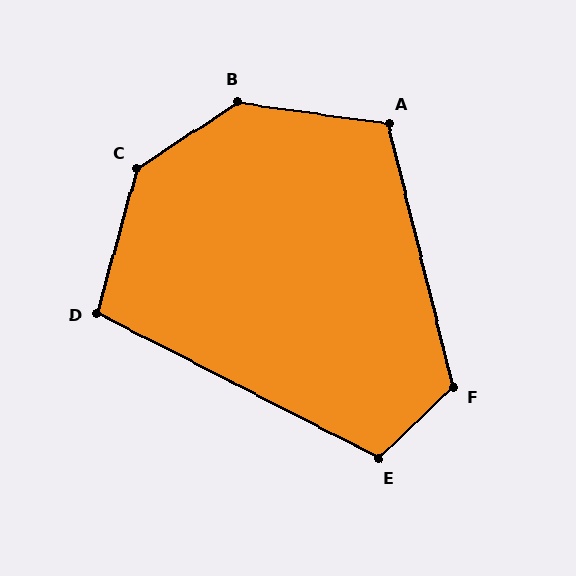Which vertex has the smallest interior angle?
D, at approximately 102 degrees.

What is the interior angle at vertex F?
Approximately 120 degrees (obtuse).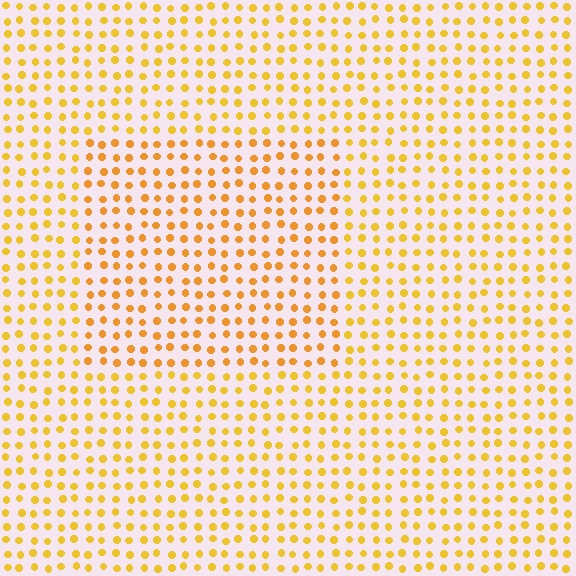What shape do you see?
I see a rectangle.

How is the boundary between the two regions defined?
The boundary is defined purely by a slight shift in hue (about 15 degrees). Spacing, size, and orientation are identical on both sides.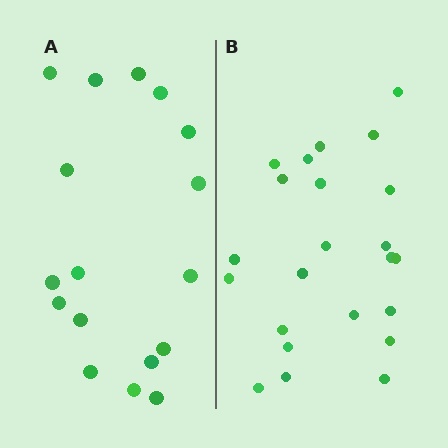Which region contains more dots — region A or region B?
Region B (the right region) has more dots.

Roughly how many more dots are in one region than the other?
Region B has about 6 more dots than region A.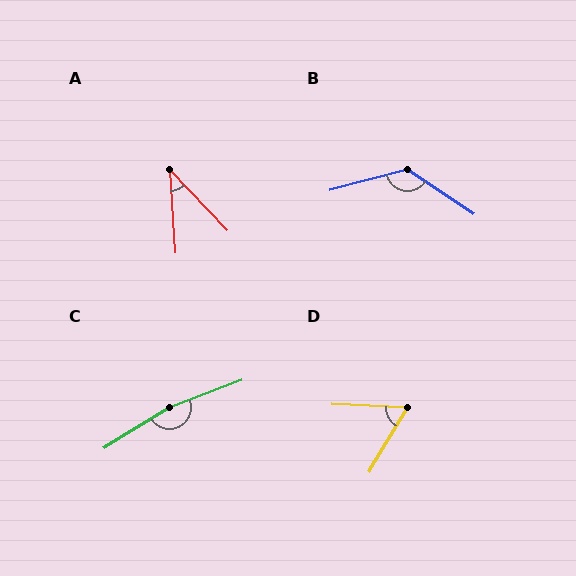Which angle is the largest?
C, at approximately 169 degrees.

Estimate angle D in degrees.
Approximately 62 degrees.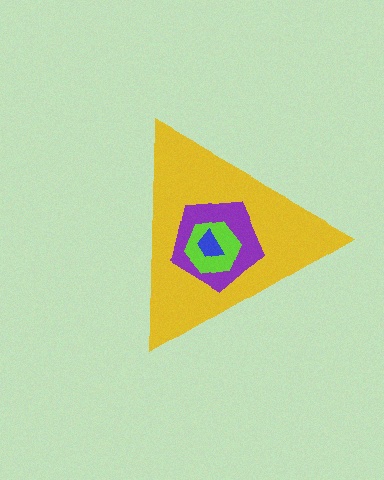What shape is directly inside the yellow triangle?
The purple pentagon.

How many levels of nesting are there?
4.